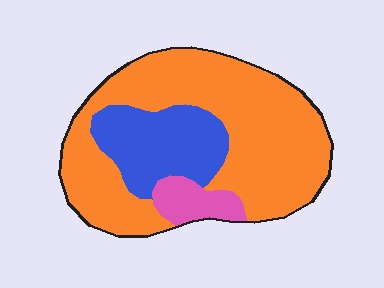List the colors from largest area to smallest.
From largest to smallest: orange, blue, pink.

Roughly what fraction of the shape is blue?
Blue covers about 25% of the shape.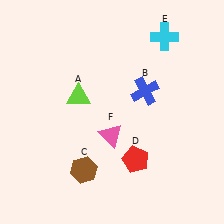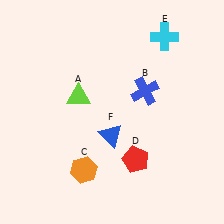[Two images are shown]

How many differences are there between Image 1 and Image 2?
There are 2 differences between the two images.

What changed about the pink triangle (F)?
In Image 1, F is pink. In Image 2, it changed to blue.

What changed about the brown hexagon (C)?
In Image 1, C is brown. In Image 2, it changed to orange.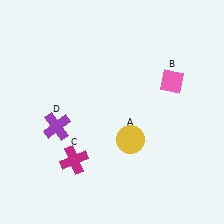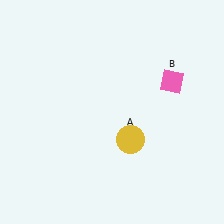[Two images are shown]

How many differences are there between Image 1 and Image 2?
There are 2 differences between the two images.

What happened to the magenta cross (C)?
The magenta cross (C) was removed in Image 2. It was in the bottom-left area of Image 1.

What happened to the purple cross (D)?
The purple cross (D) was removed in Image 2. It was in the bottom-left area of Image 1.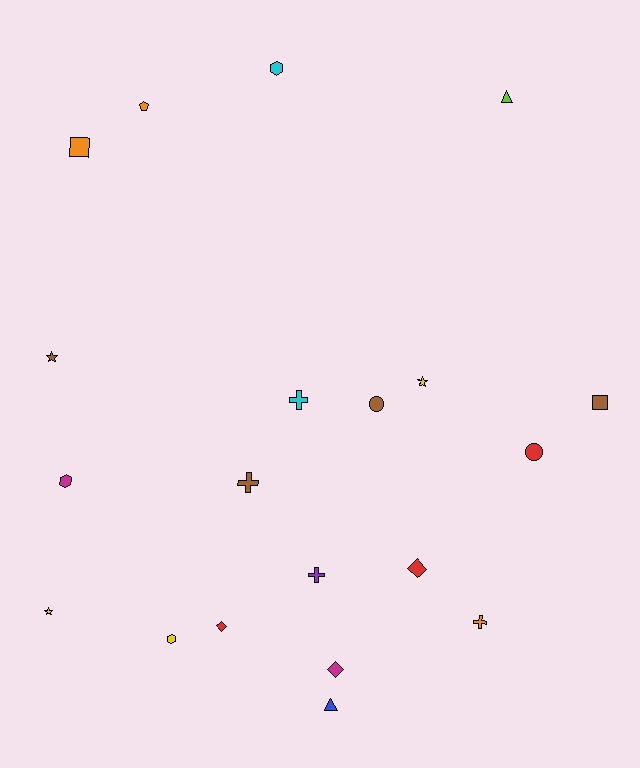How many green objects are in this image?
There are no green objects.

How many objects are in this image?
There are 20 objects.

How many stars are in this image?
There are 3 stars.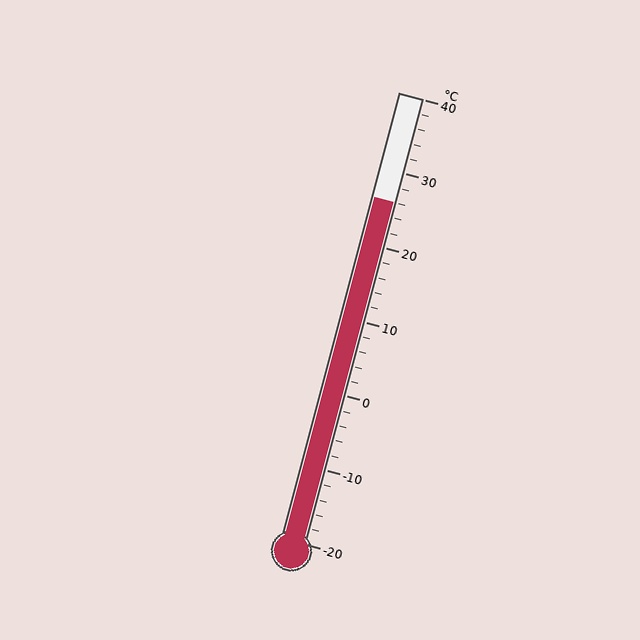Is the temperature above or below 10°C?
The temperature is above 10°C.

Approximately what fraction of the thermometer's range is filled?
The thermometer is filled to approximately 75% of its range.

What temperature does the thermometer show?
The thermometer shows approximately 26°C.